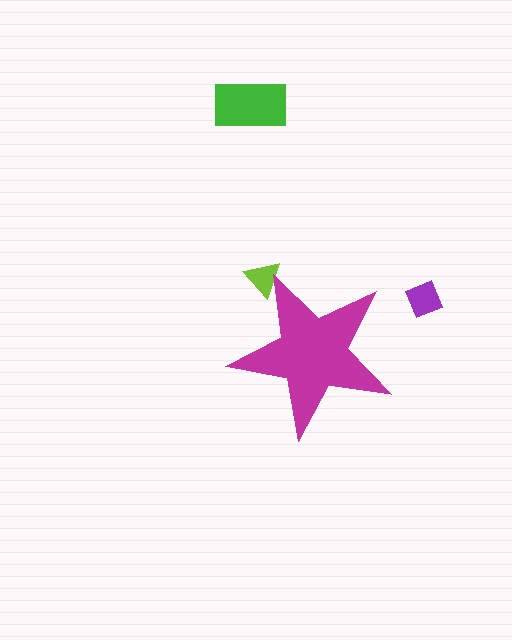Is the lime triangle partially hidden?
Yes, the lime triangle is partially hidden behind the magenta star.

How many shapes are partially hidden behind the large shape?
1 shape is partially hidden.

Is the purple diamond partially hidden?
No, the purple diamond is fully visible.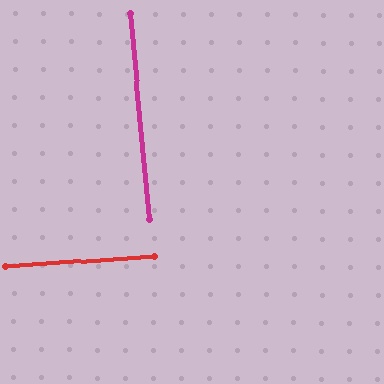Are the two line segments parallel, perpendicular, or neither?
Perpendicular — they meet at approximately 89°.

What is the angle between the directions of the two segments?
Approximately 89 degrees.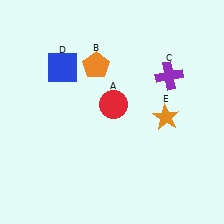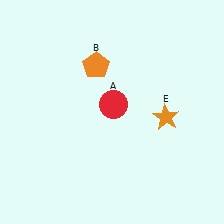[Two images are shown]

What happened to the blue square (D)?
The blue square (D) was removed in Image 2. It was in the top-left area of Image 1.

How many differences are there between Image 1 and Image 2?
There are 2 differences between the two images.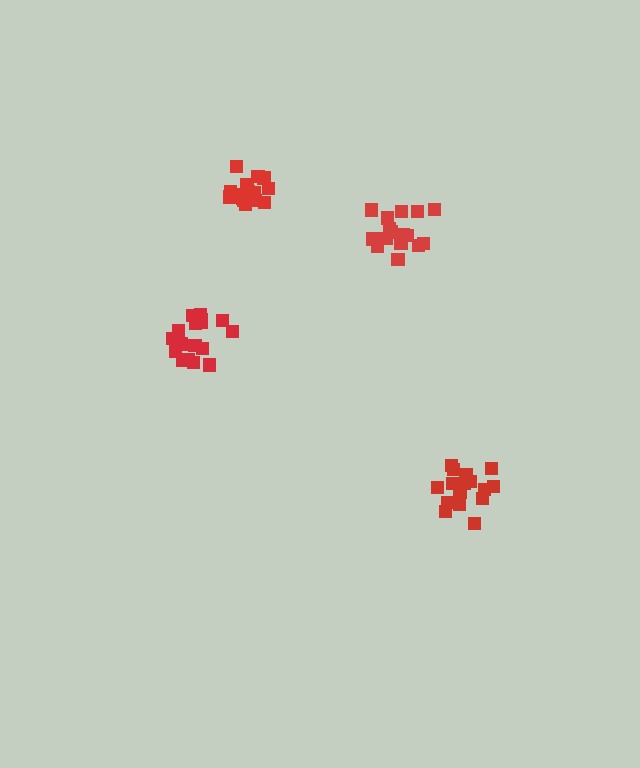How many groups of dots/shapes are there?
There are 4 groups.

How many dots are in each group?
Group 1: 17 dots, Group 2: 18 dots, Group 3: 16 dots, Group 4: 17 dots (68 total).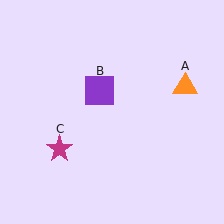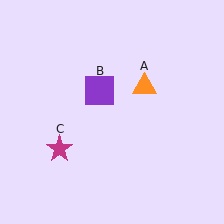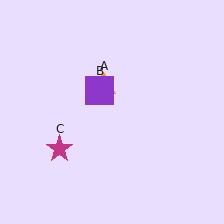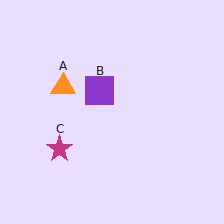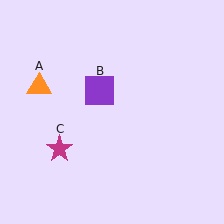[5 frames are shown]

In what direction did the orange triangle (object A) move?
The orange triangle (object A) moved left.